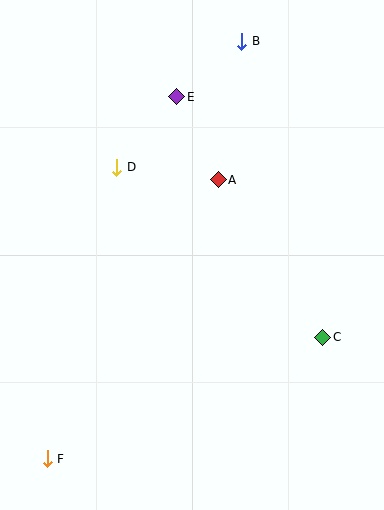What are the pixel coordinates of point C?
Point C is at (323, 337).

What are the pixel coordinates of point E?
Point E is at (177, 97).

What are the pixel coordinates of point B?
Point B is at (242, 41).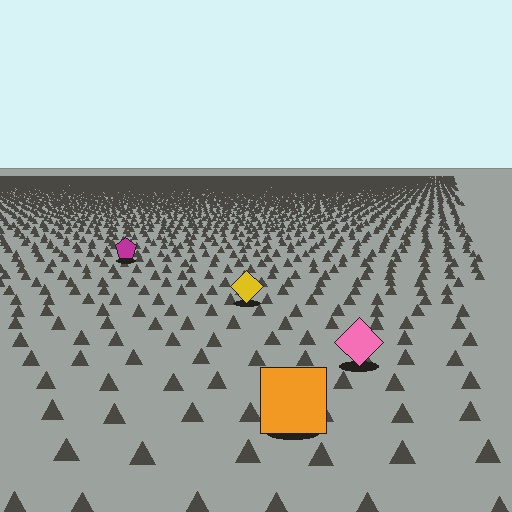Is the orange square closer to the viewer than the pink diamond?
Yes. The orange square is closer — you can tell from the texture gradient: the ground texture is coarser near it.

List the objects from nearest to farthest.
From nearest to farthest: the orange square, the pink diamond, the yellow diamond, the magenta pentagon.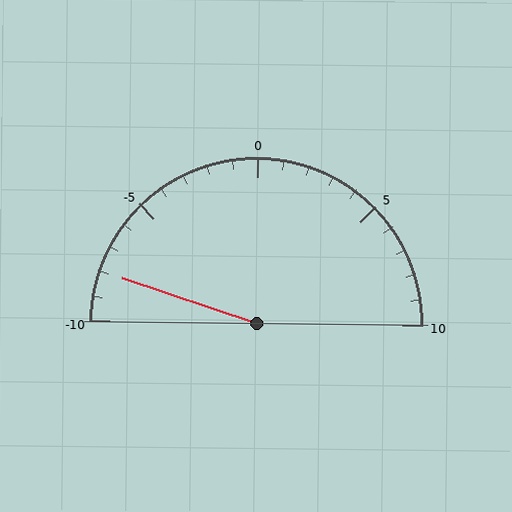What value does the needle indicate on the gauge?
The needle indicates approximately -8.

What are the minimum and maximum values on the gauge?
The gauge ranges from -10 to 10.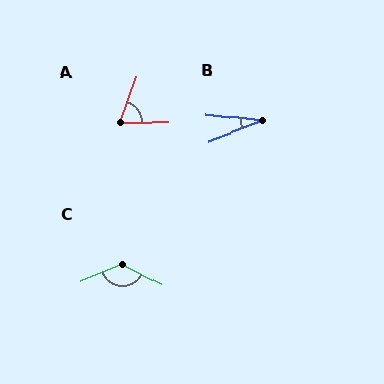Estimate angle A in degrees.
Approximately 70 degrees.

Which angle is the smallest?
B, at approximately 27 degrees.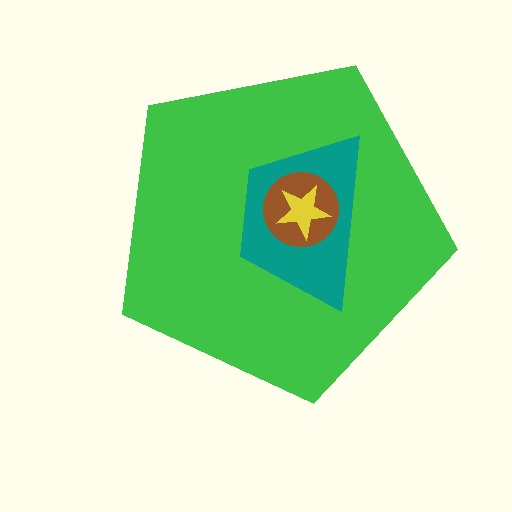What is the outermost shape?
The green pentagon.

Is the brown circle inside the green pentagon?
Yes.